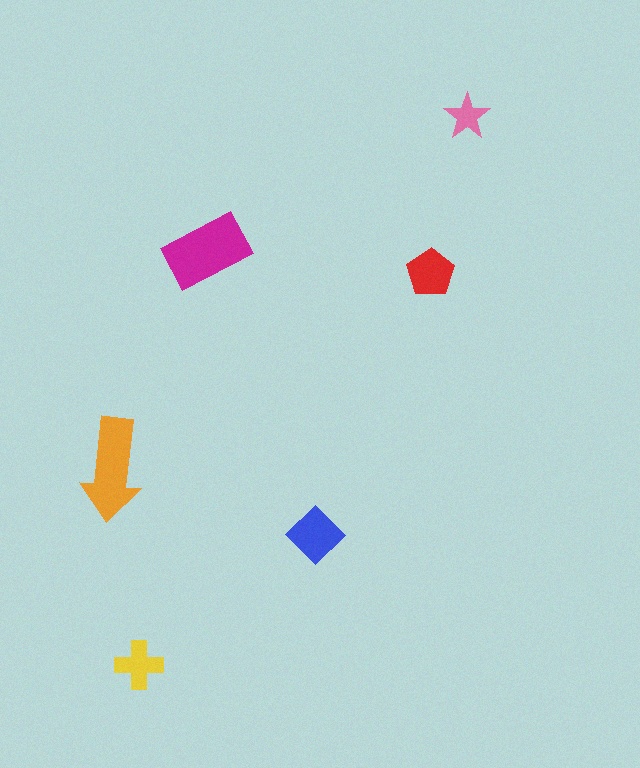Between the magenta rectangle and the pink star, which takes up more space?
The magenta rectangle.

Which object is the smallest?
The pink star.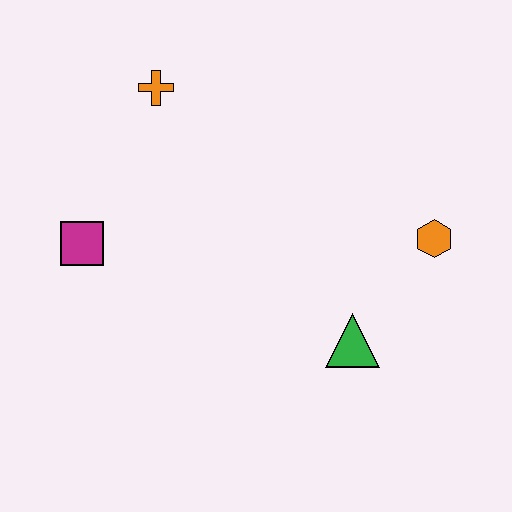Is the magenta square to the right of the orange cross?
No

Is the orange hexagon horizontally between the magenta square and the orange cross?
No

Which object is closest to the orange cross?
The magenta square is closest to the orange cross.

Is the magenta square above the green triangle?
Yes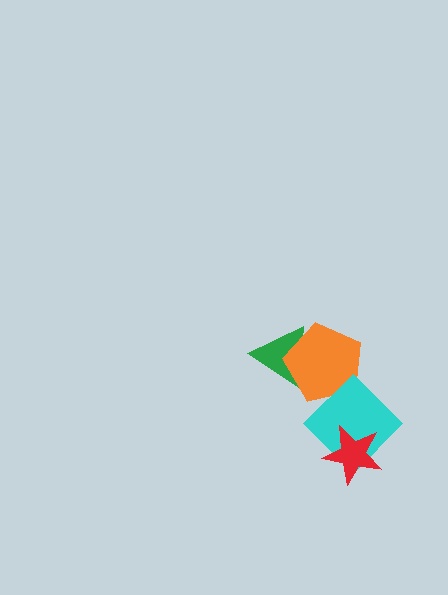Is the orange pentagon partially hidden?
Yes, it is partially covered by another shape.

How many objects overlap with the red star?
1 object overlaps with the red star.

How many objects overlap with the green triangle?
1 object overlaps with the green triangle.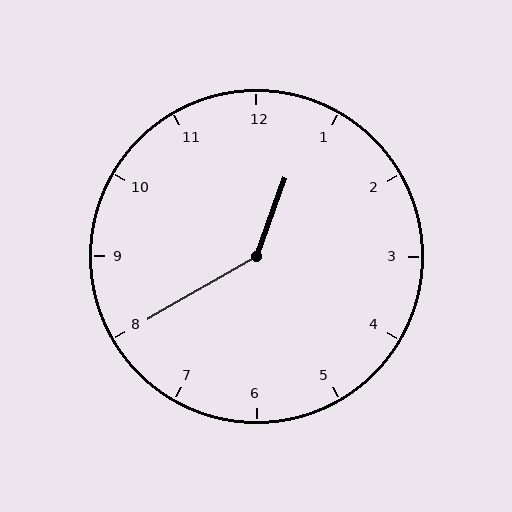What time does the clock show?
12:40.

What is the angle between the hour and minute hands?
Approximately 140 degrees.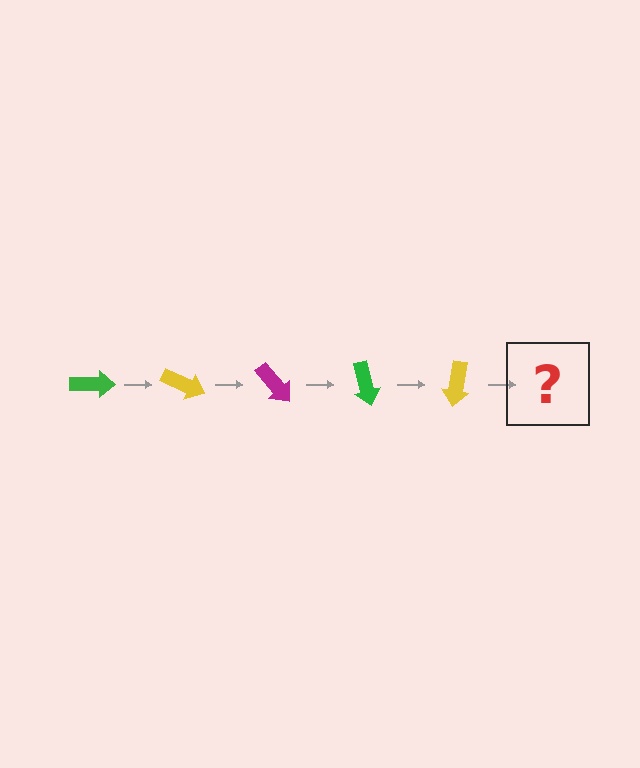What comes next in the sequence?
The next element should be a magenta arrow, rotated 125 degrees from the start.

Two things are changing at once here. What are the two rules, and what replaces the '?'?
The two rules are that it rotates 25 degrees each step and the color cycles through green, yellow, and magenta. The '?' should be a magenta arrow, rotated 125 degrees from the start.